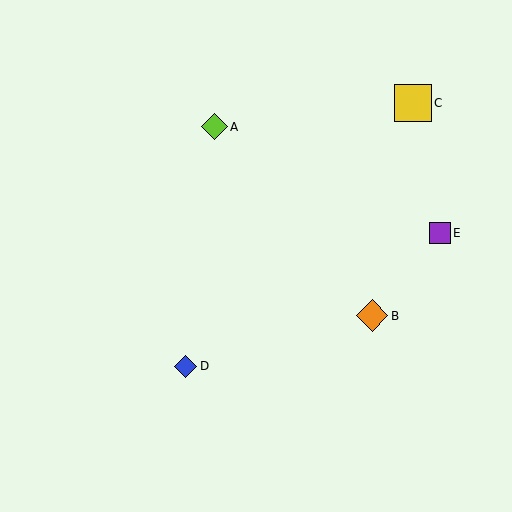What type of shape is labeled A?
Shape A is a lime diamond.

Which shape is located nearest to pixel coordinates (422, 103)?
The yellow square (labeled C) at (413, 103) is nearest to that location.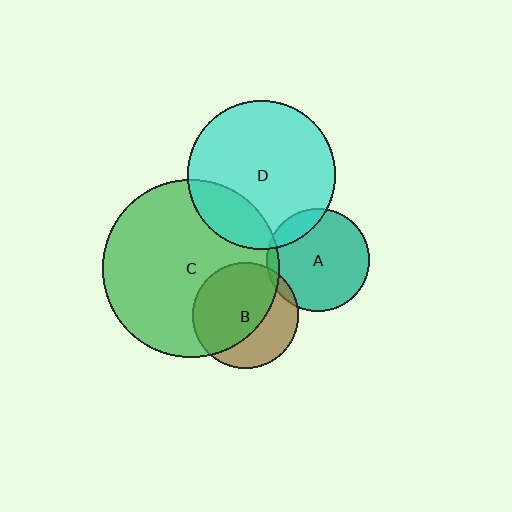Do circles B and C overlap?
Yes.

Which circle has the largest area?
Circle C (green).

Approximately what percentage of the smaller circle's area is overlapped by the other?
Approximately 65%.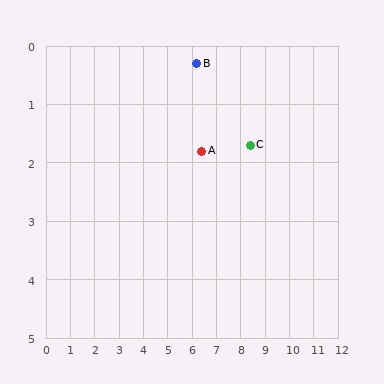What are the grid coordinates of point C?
Point C is at approximately (8.4, 1.7).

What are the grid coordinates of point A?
Point A is at approximately (6.4, 1.8).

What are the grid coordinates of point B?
Point B is at approximately (6.2, 0.3).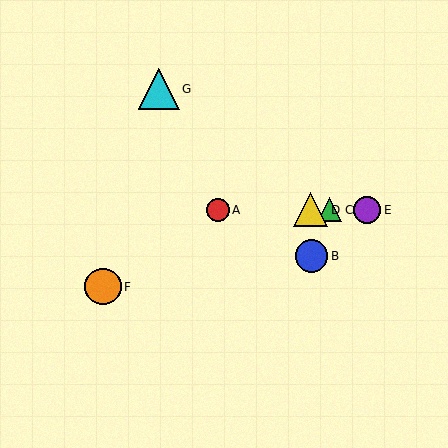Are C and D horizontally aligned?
Yes, both are at y≈210.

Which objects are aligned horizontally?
Objects A, C, D, E are aligned horizontally.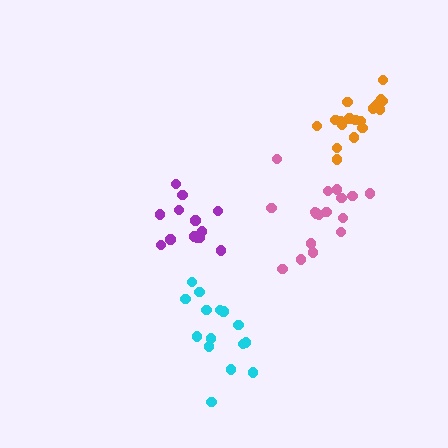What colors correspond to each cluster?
The clusters are colored: pink, purple, cyan, orange.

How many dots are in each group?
Group 1: 17 dots, Group 2: 13 dots, Group 3: 15 dots, Group 4: 18 dots (63 total).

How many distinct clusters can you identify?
There are 4 distinct clusters.